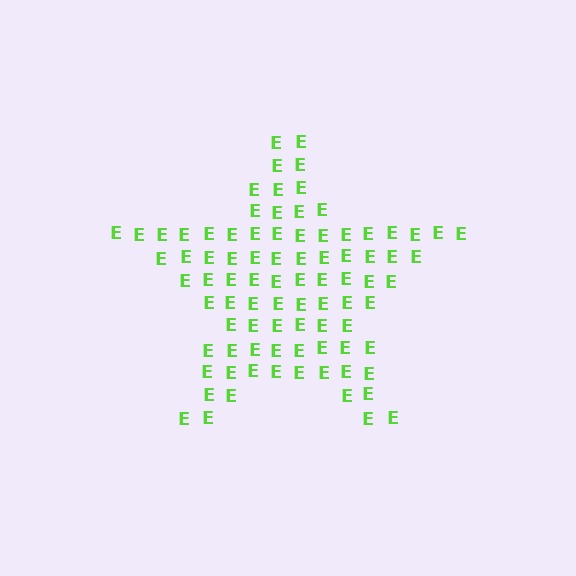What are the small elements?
The small elements are letter E's.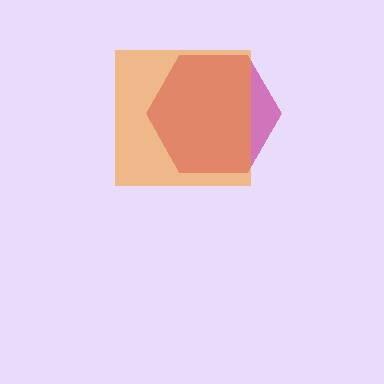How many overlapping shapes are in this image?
There are 2 overlapping shapes in the image.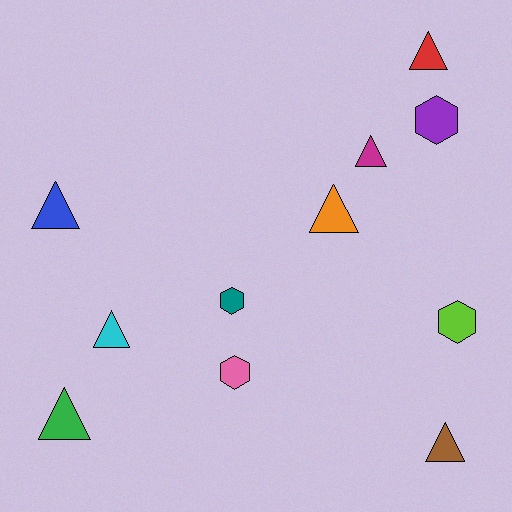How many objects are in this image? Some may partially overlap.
There are 11 objects.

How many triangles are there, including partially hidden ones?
There are 7 triangles.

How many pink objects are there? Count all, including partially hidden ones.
There is 1 pink object.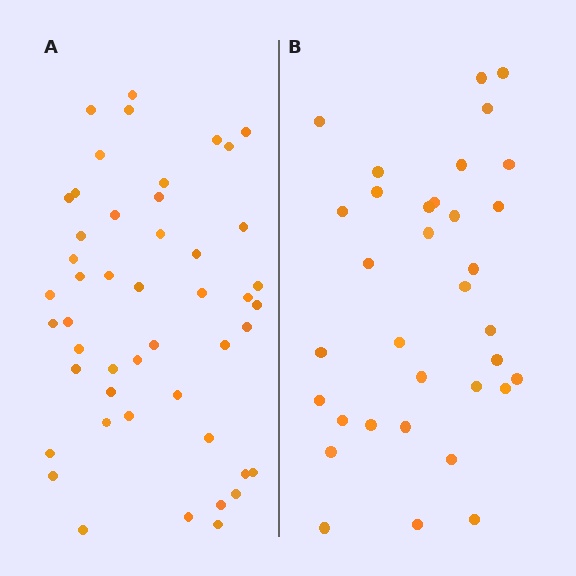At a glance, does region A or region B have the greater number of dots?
Region A (the left region) has more dots.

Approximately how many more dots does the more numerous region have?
Region A has approximately 15 more dots than region B.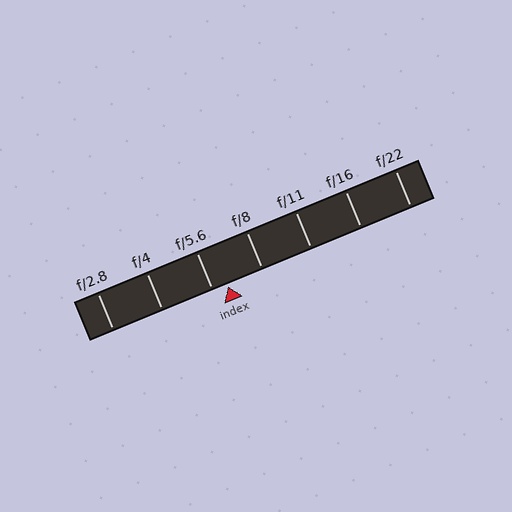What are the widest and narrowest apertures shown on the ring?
The widest aperture shown is f/2.8 and the narrowest is f/22.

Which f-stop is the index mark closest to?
The index mark is closest to f/5.6.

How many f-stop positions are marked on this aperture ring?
There are 7 f-stop positions marked.